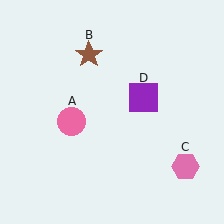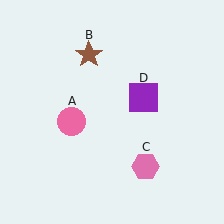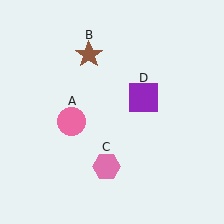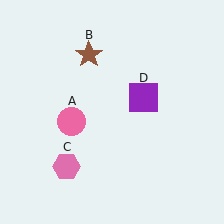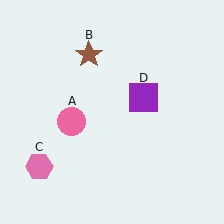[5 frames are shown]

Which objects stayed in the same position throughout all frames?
Pink circle (object A) and brown star (object B) and purple square (object D) remained stationary.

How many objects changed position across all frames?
1 object changed position: pink hexagon (object C).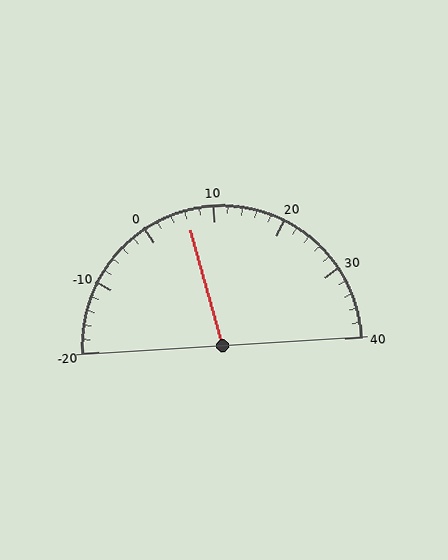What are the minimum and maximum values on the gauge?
The gauge ranges from -20 to 40.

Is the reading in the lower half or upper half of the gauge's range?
The reading is in the lower half of the range (-20 to 40).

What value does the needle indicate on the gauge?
The needle indicates approximately 6.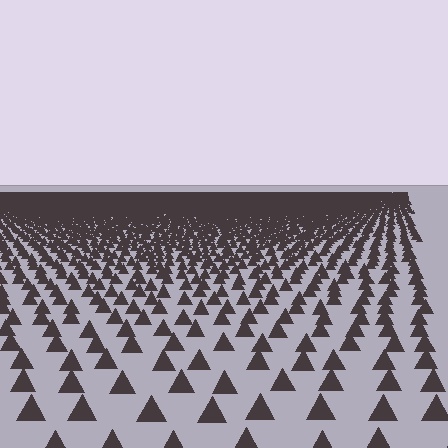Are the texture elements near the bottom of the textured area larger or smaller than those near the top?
Larger. Near the bottom, elements are closer to the viewer and appear at a bigger on-screen size.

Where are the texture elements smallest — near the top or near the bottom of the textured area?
Near the top.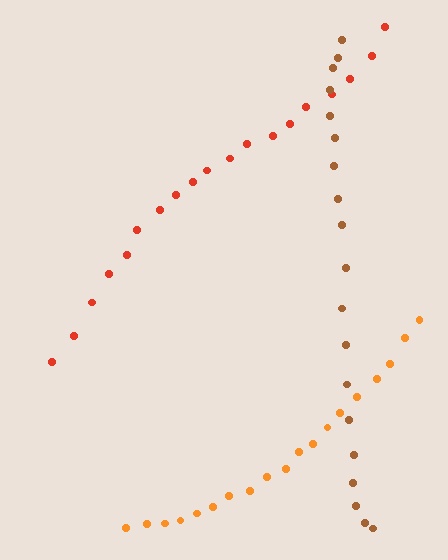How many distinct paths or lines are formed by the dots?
There are 3 distinct paths.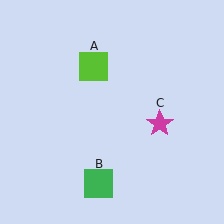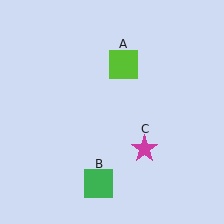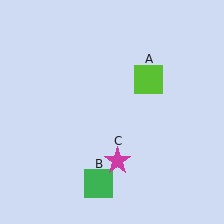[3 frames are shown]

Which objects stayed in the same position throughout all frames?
Green square (object B) remained stationary.